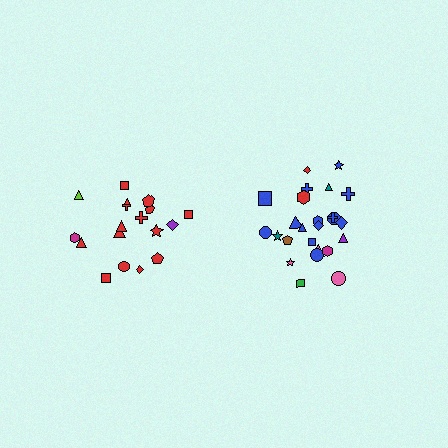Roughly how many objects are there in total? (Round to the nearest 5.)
Roughly 45 objects in total.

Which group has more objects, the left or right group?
The right group.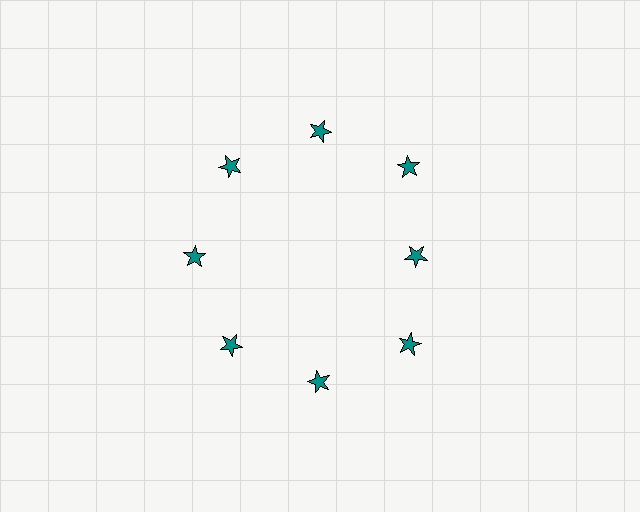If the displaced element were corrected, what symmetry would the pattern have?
It would have 8-fold rotational symmetry — the pattern would map onto itself every 45 degrees.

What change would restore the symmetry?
The symmetry would be restored by moving it outward, back onto the ring so that all 8 stars sit at equal angles and equal distance from the center.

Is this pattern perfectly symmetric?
No. The 8 teal stars are arranged in a ring, but one element near the 3 o'clock position is pulled inward toward the center, breaking the 8-fold rotational symmetry.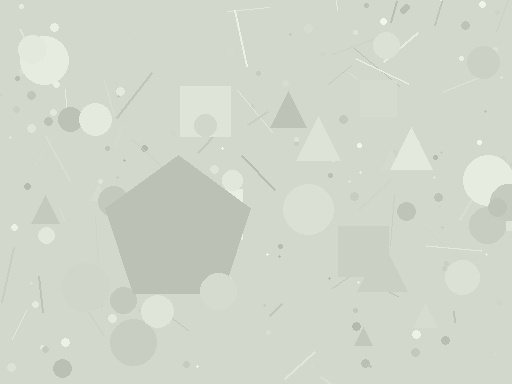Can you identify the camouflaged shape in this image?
The camouflaged shape is a pentagon.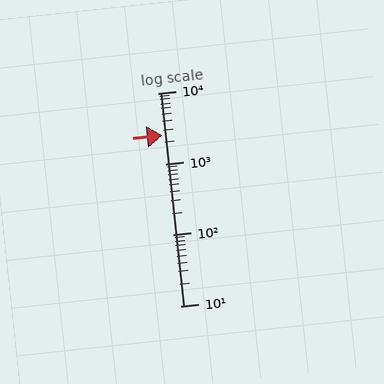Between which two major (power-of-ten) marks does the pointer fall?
The pointer is between 1000 and 10000.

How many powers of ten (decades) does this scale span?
The scale spans 3 decades, from 10 to 10000.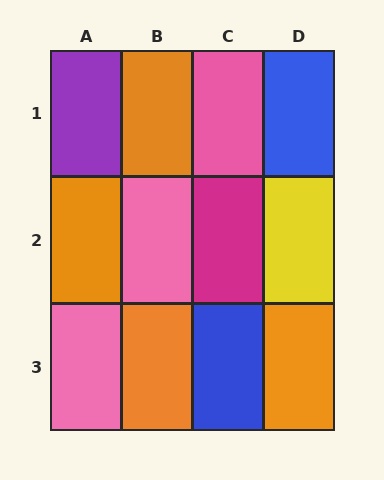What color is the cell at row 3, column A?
Pink.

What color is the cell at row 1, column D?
Blue.